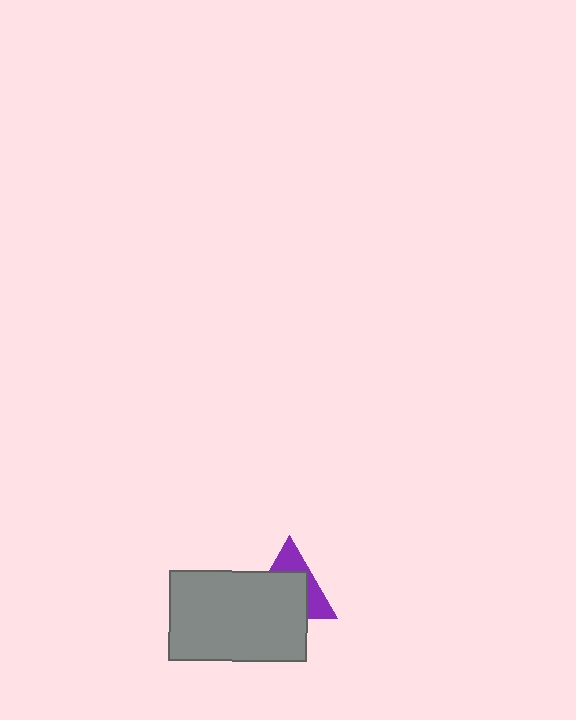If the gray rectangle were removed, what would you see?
You would see the complete purple triangle.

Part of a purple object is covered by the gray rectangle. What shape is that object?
It is a triangle.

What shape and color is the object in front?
The object in front is a gray rectangle.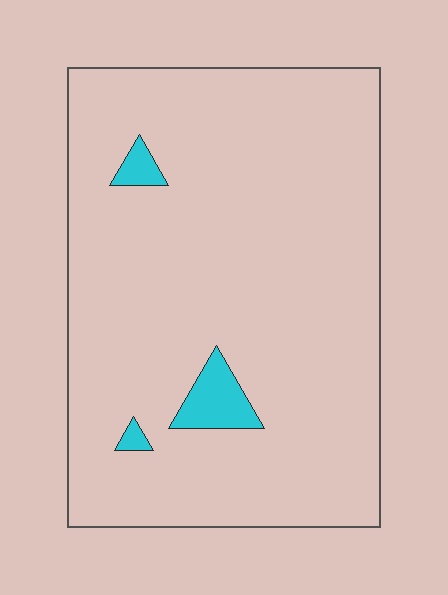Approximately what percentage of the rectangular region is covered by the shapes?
Approximately 5%.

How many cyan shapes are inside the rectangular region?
3.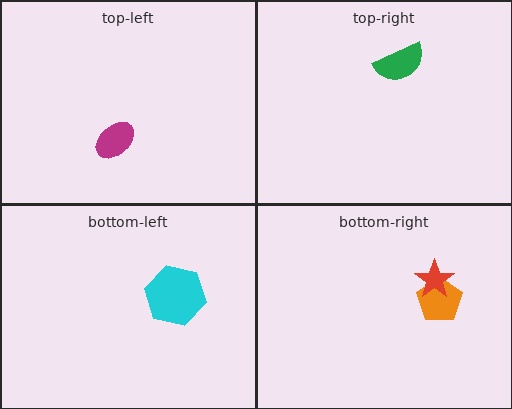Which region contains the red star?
The bottom-right region.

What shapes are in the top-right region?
The green semicircle.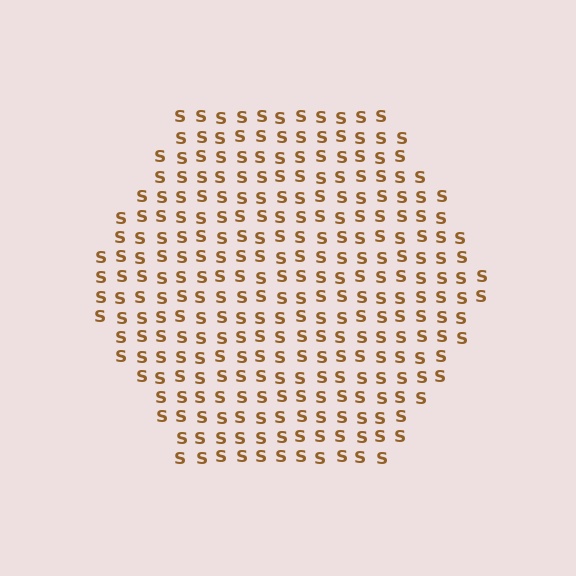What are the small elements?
The small elements are letter S's.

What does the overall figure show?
The overall figure shows a hexagon.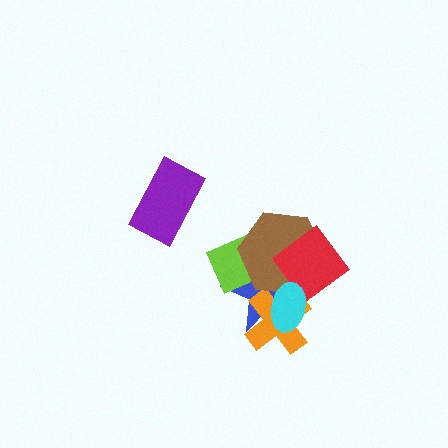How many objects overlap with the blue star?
5 objects overlap with the blue star.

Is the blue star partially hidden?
Yes, it is partially covered by another shape.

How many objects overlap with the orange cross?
3 objects overlap with the orange cross.